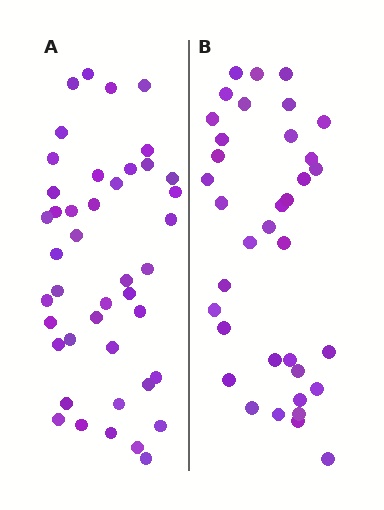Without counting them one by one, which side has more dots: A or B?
Region A (the left region) has more dots.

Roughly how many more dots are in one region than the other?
Region A has roughly 8 or so more dots than region B.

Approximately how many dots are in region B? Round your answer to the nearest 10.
About 40 dots. (The exact count is 36, which rounds to 40.)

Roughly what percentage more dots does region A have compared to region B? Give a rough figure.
About 20% more.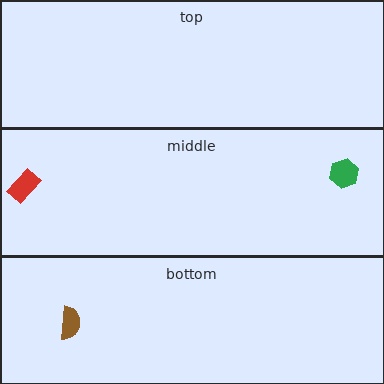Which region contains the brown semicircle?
The bottom region.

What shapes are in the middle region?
The green hexagon, the red rectangle.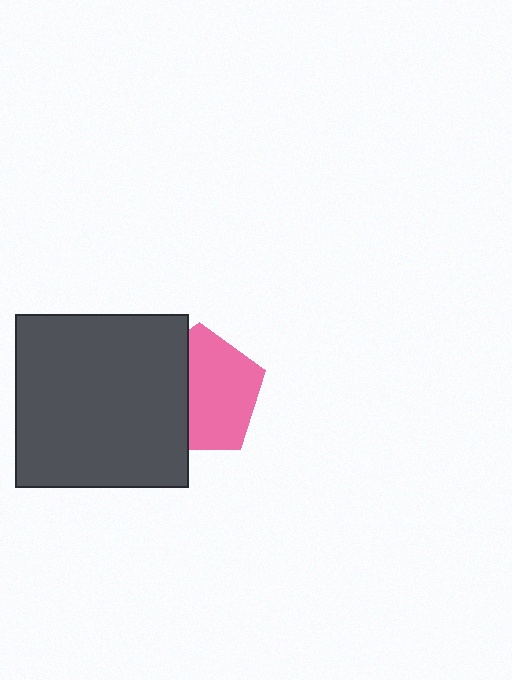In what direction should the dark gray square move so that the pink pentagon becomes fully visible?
The dark gray square should move left. That is the shortest direction to clear the overlap and leave the pink pentagon fully visible.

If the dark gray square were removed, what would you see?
You would see the complete pink pentagon.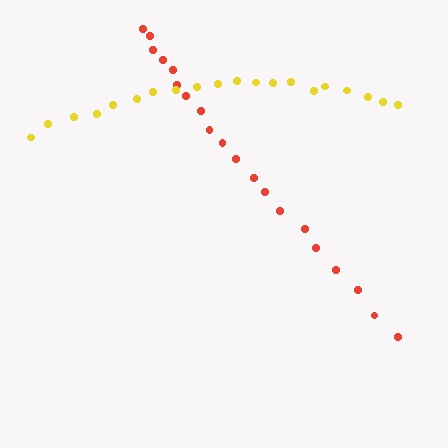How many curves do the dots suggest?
There are 2 distinct paths.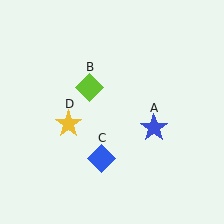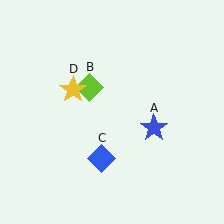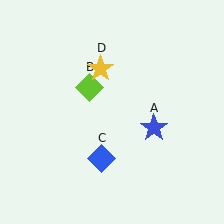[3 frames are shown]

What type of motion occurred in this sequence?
The yellow star (object D) rotated clockwise around the center of the scene.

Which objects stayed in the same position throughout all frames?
Blue star (object A) and lime diamond (object B) and blue diamond (object C) remained stationary.